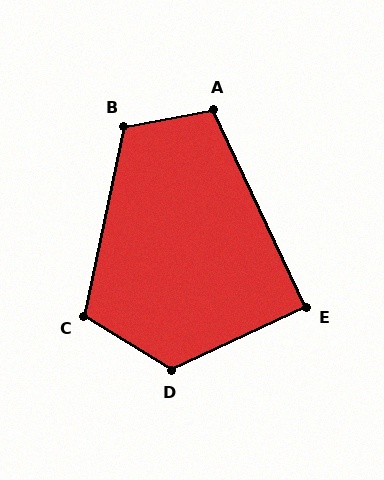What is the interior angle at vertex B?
Approximately 113 degrees (obtuse).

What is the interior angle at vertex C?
Approximately 110 degrees (obtuse).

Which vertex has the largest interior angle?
D, at approximately 123 degrees.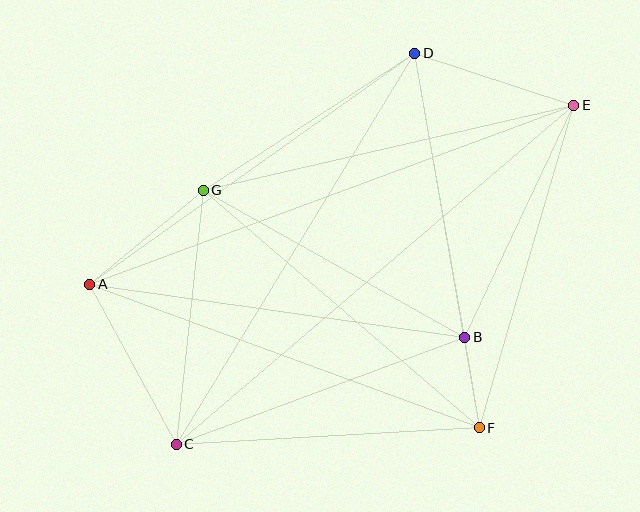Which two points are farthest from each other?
Points C and E are farthest from each other.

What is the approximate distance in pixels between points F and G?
The distance between F and G is approximately 364 pixels.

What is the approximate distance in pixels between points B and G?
The distance between B and G is approximately 300 pixels.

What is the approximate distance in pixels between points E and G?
The distance between E and G is approximately 380 pixels.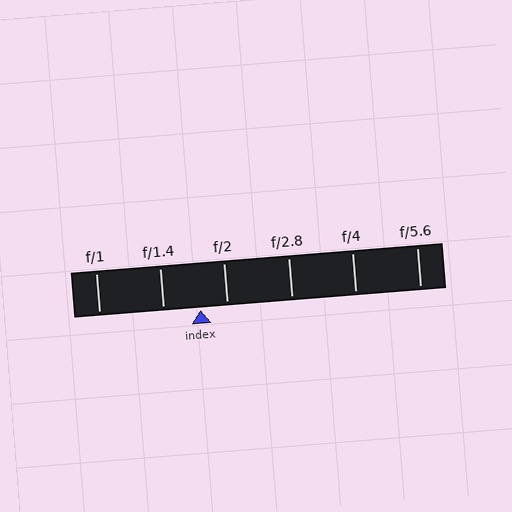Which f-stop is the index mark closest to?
The index mark is closest to f/2.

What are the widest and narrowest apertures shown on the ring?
The widest aperture shown is f/1 and the narrowest is f/5.6.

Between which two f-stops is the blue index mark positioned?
The index mark is between f/1.4 and f/2.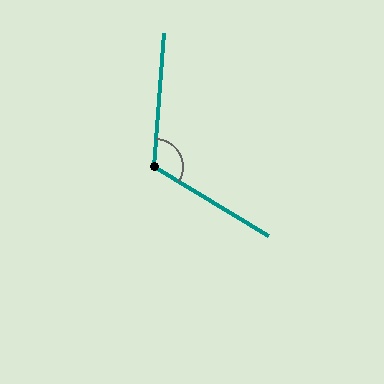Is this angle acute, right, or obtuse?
It is obtuse.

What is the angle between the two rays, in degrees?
Approximately 117 degrees.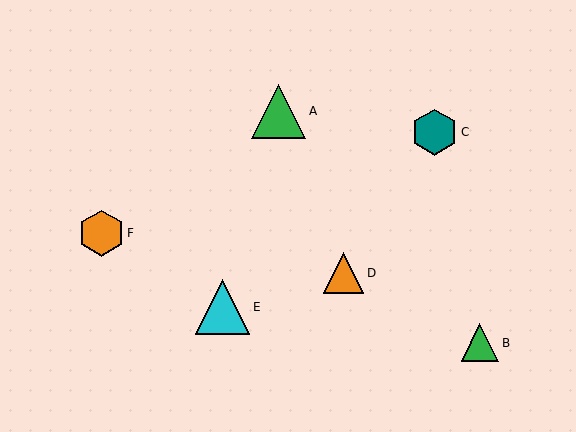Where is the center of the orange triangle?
The center of the orange triangle is at (343, 273).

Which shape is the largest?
The cyan triangle (labeled E) is the largest.